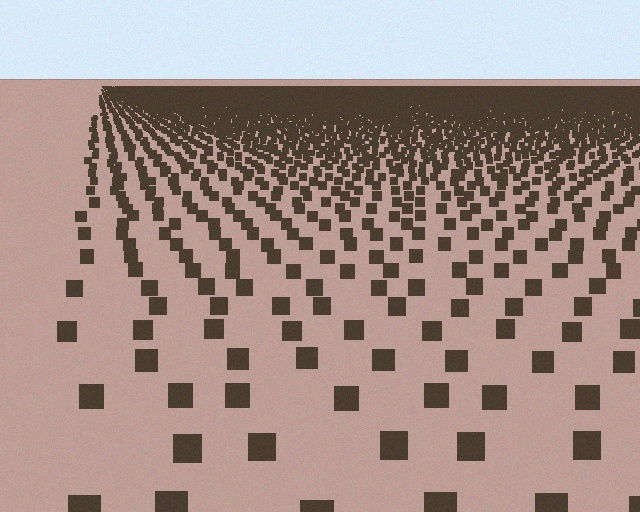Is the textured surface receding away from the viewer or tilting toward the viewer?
The surface is receding away from the viewer. Texture elements get smaller and denser toward the top.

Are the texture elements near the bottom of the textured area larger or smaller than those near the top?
Larger. Near the bottom, elements are closer to the viewer and appear at a bigger on-screen size.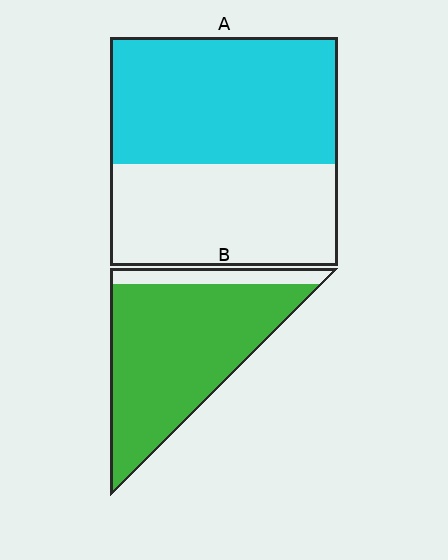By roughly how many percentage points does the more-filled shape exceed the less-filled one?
By roughly 30 percentage points (B over A).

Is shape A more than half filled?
Yes.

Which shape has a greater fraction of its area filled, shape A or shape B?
Shape B.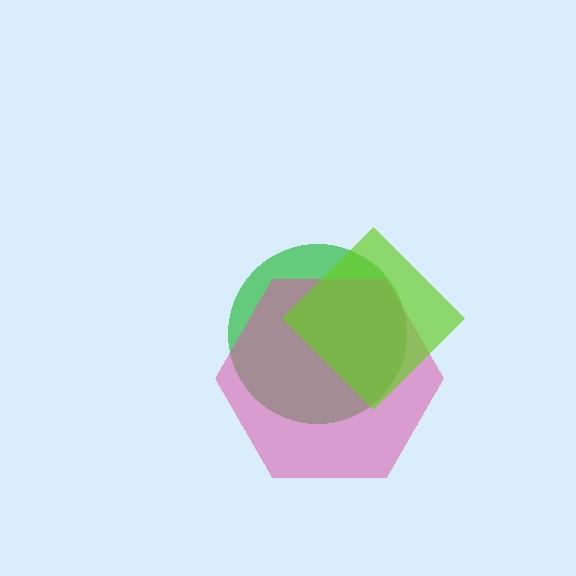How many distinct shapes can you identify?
There are 3 distinct shapes: a green circle, a pink hexagon, a lime diamond.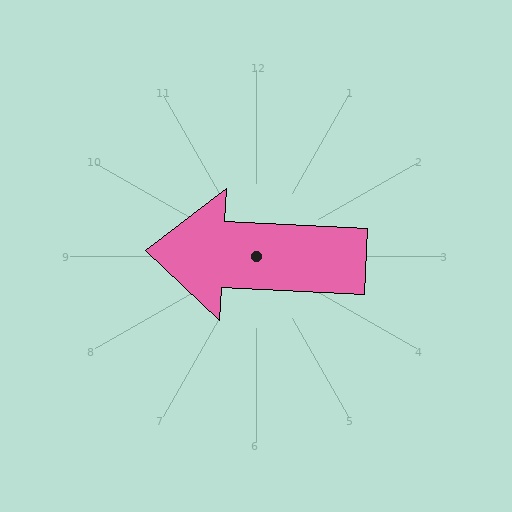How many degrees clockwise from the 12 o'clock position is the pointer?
Approximately 273 degrees.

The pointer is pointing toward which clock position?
Roughly 9 o'clock.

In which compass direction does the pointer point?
West.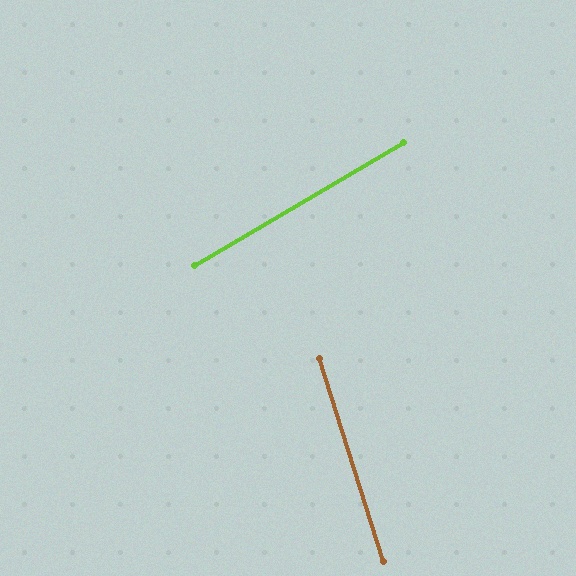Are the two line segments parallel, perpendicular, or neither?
Neither parallel nor perpendicular — they differ by about 77°.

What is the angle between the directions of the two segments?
Approximately 77 degrees.